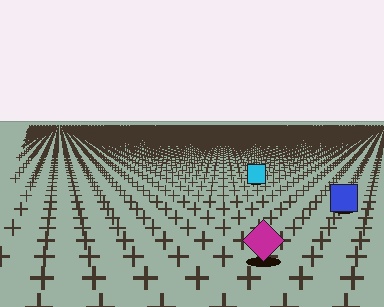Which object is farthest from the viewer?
The cyan square is farthest from the viewer. It appears smaller and the ground texture around it is denser.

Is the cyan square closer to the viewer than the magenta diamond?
No. The magenta diamond is closer — you can tell from the texture gradient: the ground texture is coarser near it.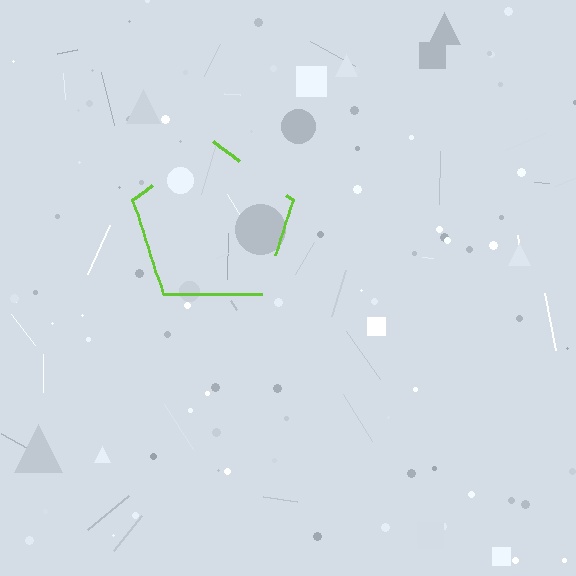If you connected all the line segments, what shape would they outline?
They would outline a pentagon.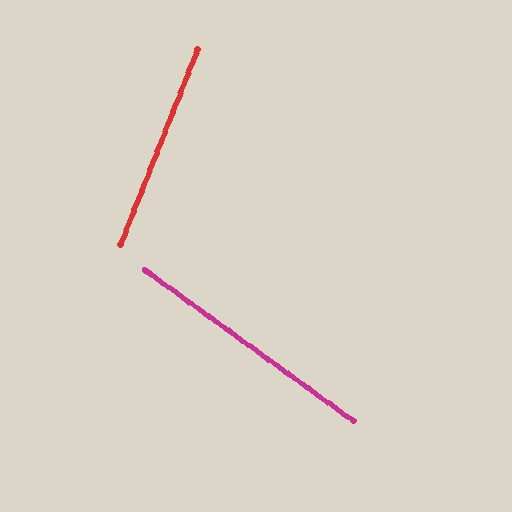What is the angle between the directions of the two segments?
Approximately 76 degrees.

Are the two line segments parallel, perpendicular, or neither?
Neither parallel nor perpendicular — they differ by about 76°.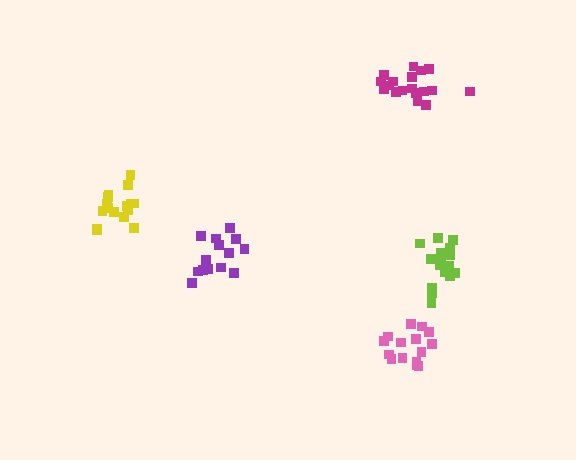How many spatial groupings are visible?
There are 5 spatial groupings.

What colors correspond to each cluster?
The clusters are colored: lime, yellow, purple, magenta, pink.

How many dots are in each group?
Group 1: 16 dots, Group 2: 16 dots, Group 3: 14 dots, Group 4: 18 dots, Group 5: 15 dots (79 total).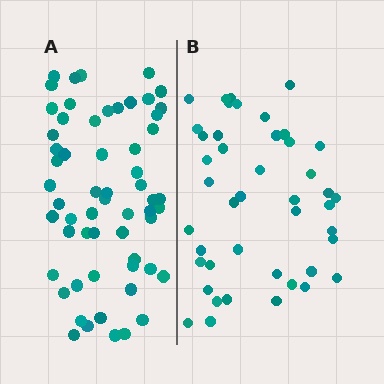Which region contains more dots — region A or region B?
Region A (the left region) has more dots.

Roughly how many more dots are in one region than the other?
Region A has approximately 15 more dots than region B.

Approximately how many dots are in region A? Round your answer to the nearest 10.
About 60 dots. (The exact count is 59, which rounds to 60.)